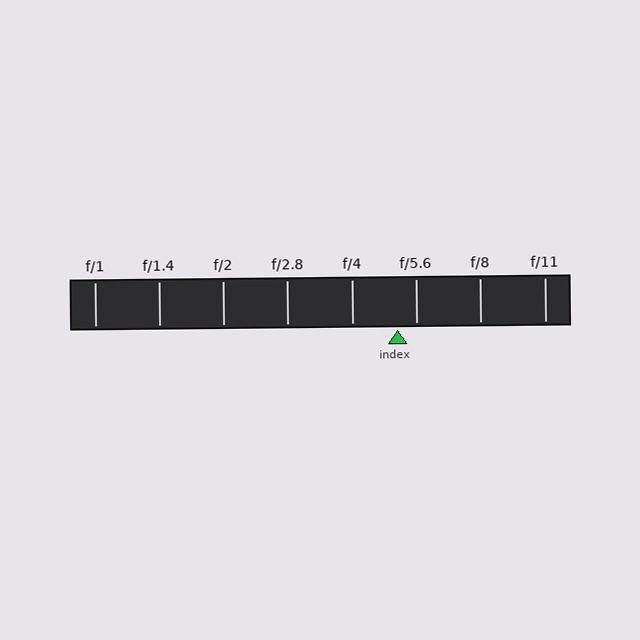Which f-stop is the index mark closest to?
The index mark is closest to f/5.6.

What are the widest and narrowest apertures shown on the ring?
The widest aperture shown is f/1 and the narrowest is f/11.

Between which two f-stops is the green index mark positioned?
The index mark is between f/4 and f/5.6.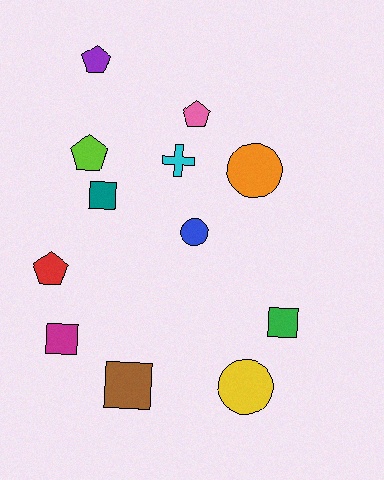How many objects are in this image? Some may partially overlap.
There are 12 objects.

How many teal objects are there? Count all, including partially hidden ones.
There is 1 teal object.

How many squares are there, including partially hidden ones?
There are 4 squares.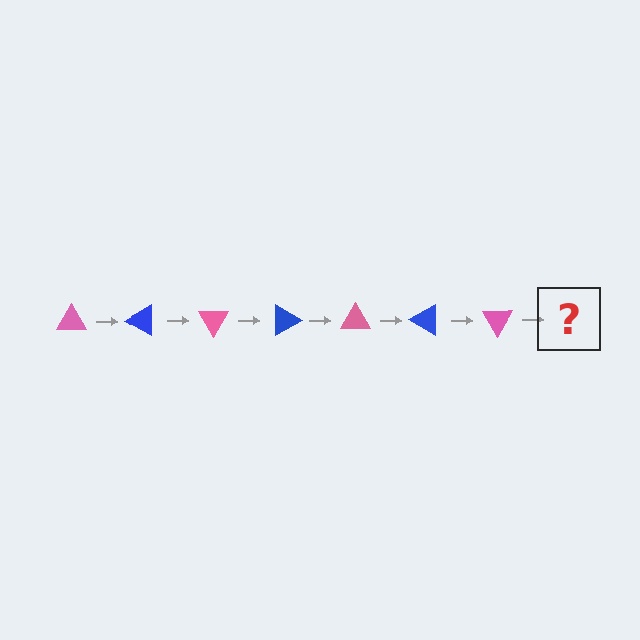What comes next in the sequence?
The next element should be a blue triangle, rotated 210 degrees from the start.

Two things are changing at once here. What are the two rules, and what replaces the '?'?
The two rules are that it rotates 30 degrees each step and the color cycles through pink and blue. The '?' should be a blue triangle, rotated 210 degrees from the start.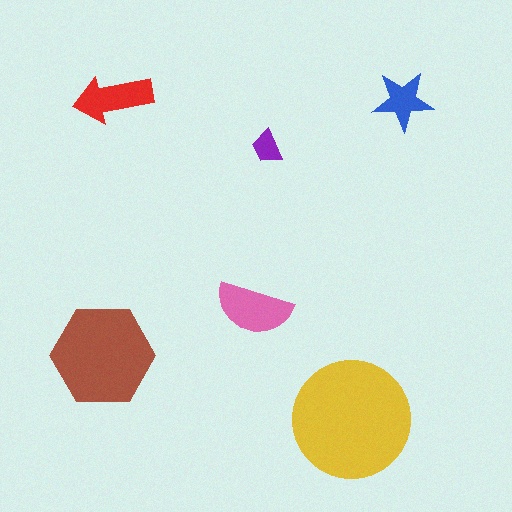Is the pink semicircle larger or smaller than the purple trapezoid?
Larger.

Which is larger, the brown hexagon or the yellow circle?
The yellow circle.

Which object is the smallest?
The purple trapezoid.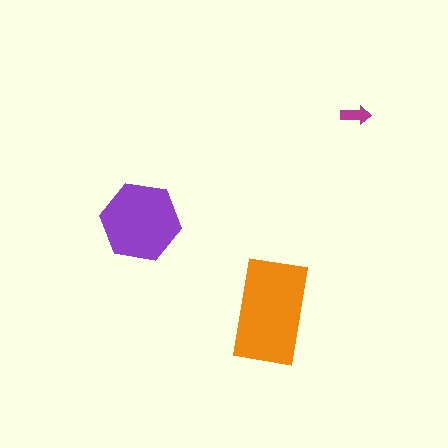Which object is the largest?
The orange rectangle.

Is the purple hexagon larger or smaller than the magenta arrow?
Larger.